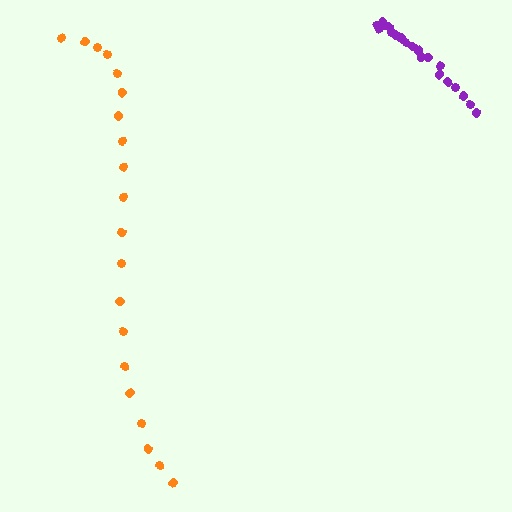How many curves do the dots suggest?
There are 2 distinct paths.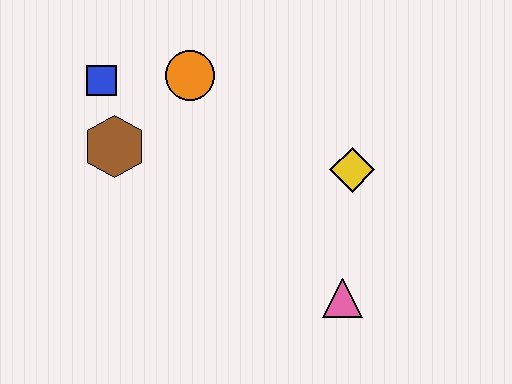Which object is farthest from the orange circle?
The pink triangle is farthest from the orange circle.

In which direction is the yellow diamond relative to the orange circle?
The yellow diamond is to the right of the orange circle.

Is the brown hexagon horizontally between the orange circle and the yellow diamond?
No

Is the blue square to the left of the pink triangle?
Yes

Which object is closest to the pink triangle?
The yellow diamond is closest to the pink triangle.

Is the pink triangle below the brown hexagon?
Yes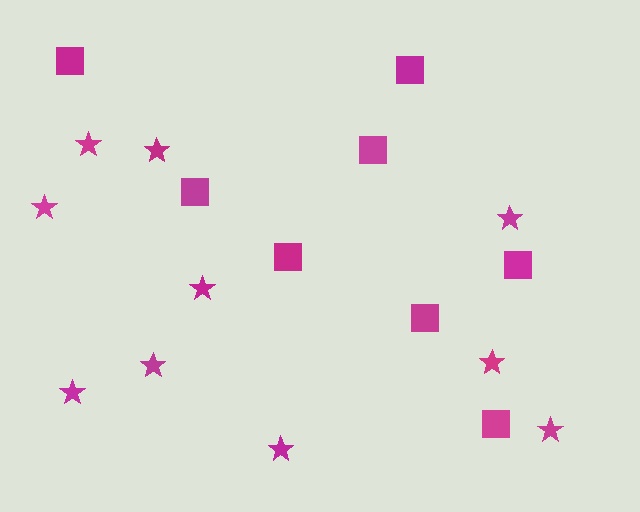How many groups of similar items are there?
There are 2 groups: one group of squares (8) and one group of stars (10).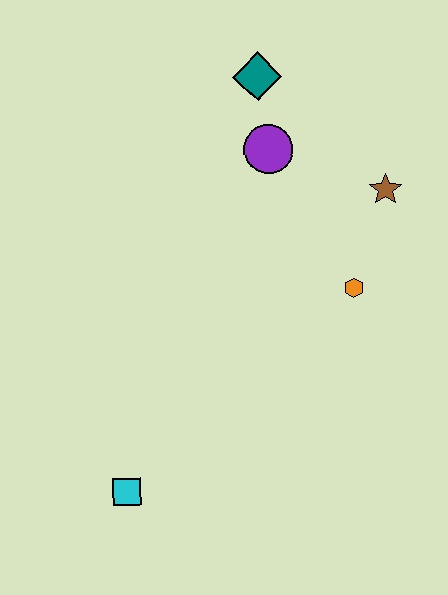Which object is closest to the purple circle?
The teal diamond is closest to the purple circle.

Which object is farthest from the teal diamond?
The cyan square is farthest from the teal diamond.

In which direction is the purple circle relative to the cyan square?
The purple circle is above the cyan square.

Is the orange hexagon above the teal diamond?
No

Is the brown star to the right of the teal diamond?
Yes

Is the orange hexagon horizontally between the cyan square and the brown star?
Yes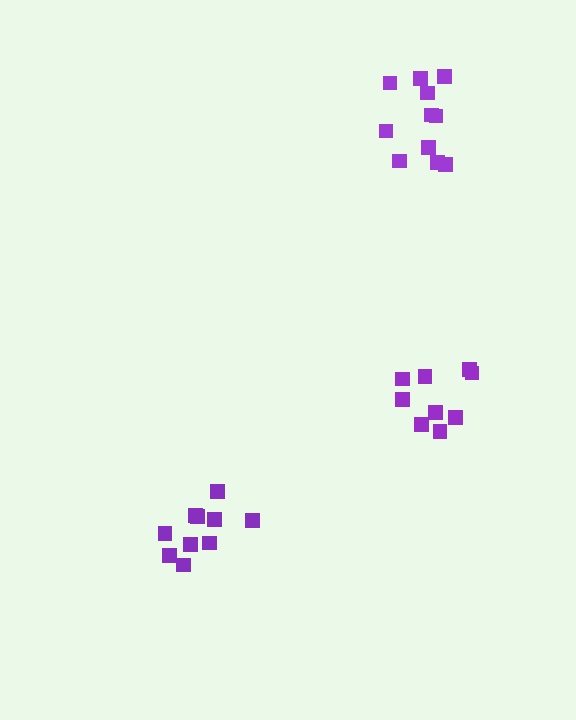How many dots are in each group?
Group 1: 10 dots, Group 2: 11 dots, Group 3: 9 dots (30 total).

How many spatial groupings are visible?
There are 3 spatial groupings.